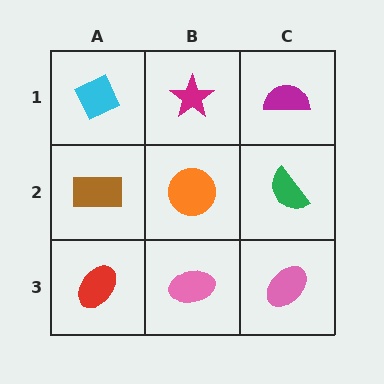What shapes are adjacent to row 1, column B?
An orange circle (row 2, column B), a cyan diamond (row 1, column A), a magenta semicircle (row 1, column C).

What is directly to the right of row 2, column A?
An orange circle.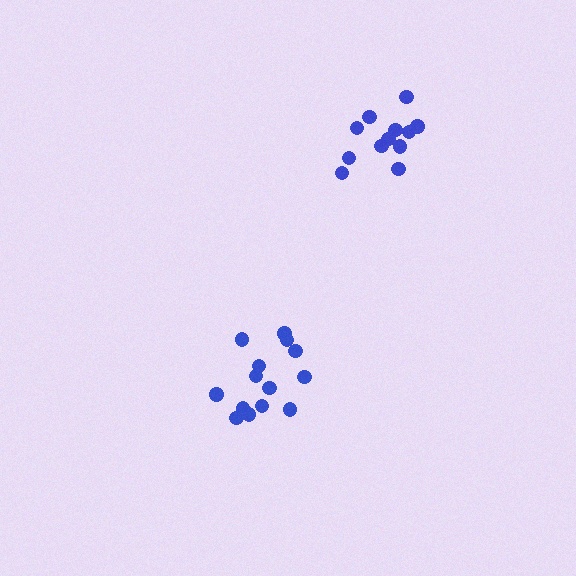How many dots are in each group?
Group 1: 12 dots, Group 2: 14 dots (26 total).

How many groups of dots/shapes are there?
There are 2 groups.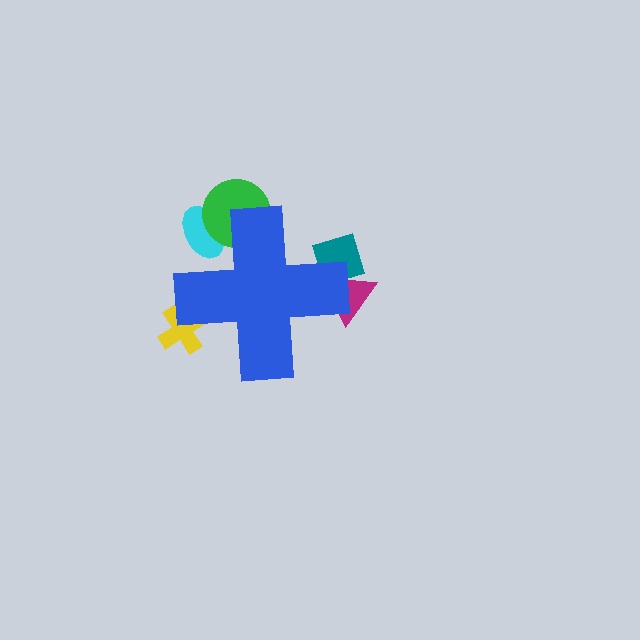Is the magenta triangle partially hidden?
Yes, the magenta triangle is partially hidden behind the blue cross.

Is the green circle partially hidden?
Yes, the green circle is partially hidden behind the blue cross.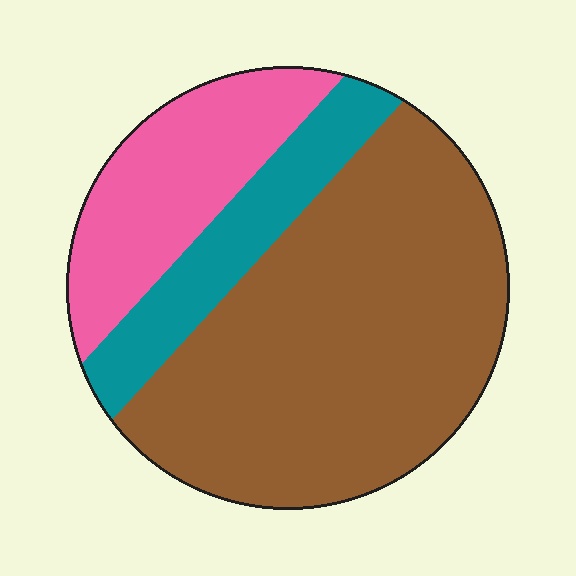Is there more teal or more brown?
Brown.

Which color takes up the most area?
Brown, at roughly 60%.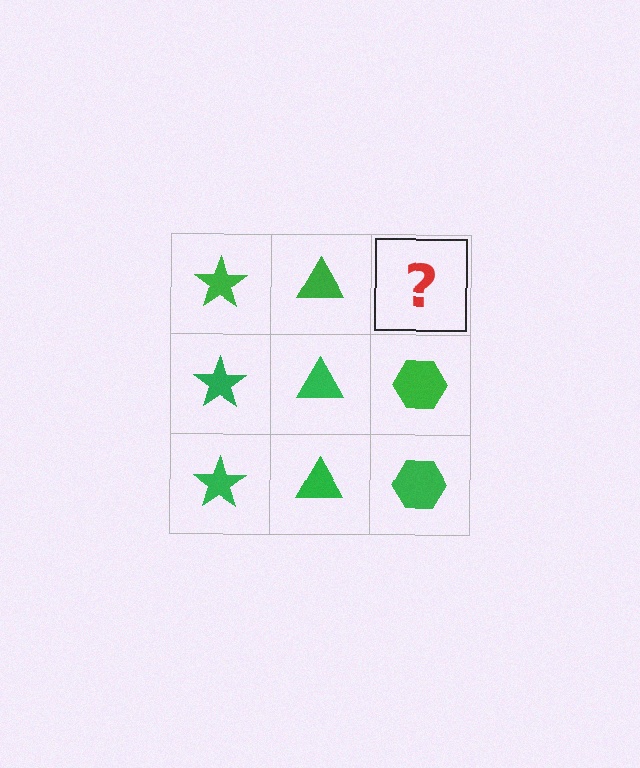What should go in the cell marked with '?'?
The missing cell should contain a green hexagon.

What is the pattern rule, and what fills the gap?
The rule is that each column has a consistent shape. The gap should be filled with a green hexagon.